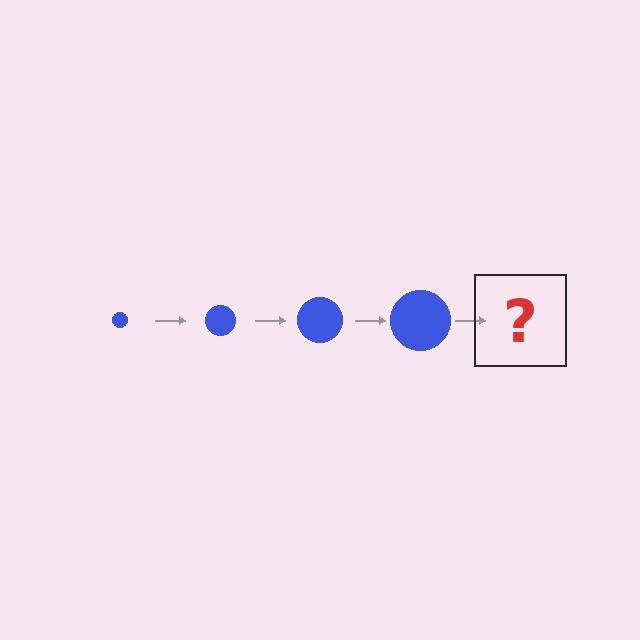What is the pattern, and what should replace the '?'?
The pattern is that the circle gets progressively larger each step. The '?' should be a blue circle, larger than the previous one.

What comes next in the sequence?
The next element should be a blue circle, larger than the previous one.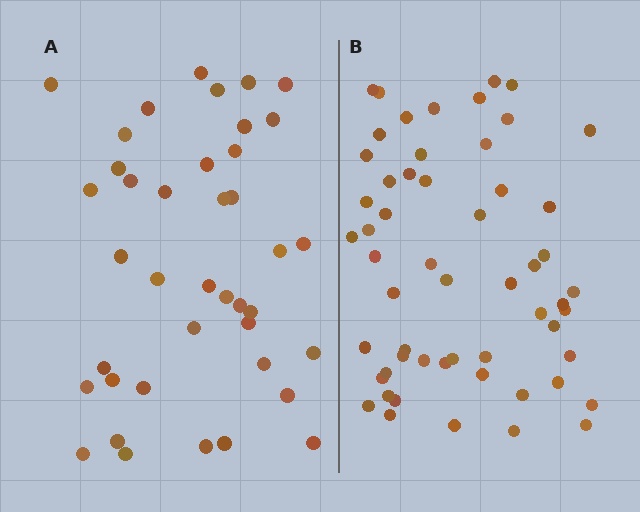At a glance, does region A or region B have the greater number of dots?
Region B (the right region) has more dots.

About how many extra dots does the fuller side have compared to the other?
Region B has approximately 15 more dots than region A.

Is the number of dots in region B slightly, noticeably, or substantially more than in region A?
Region B has noticeably more, but not dramatically so. The ratio is roughly 1.4 to 1.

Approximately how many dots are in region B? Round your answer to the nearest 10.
About 60 dots. (The exact count is 56, which rounds to 60.)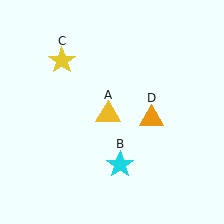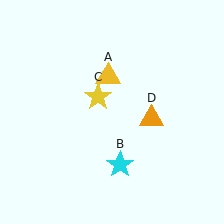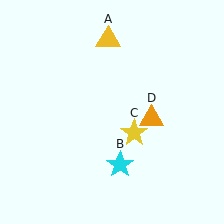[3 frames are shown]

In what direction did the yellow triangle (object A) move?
The yellow triangle (object A) moved up.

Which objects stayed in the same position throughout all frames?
Cyan star (object B) and orange triangle (object D) remained stationary.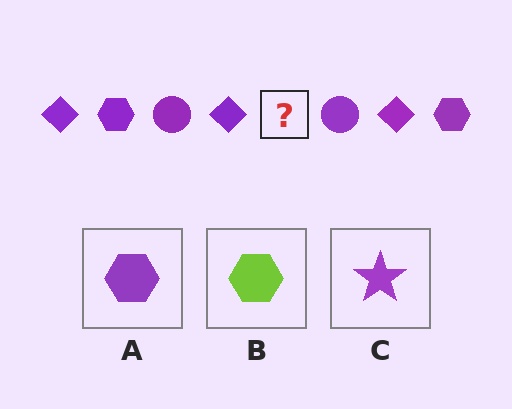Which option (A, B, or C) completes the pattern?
A.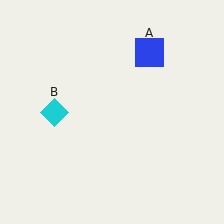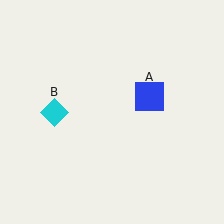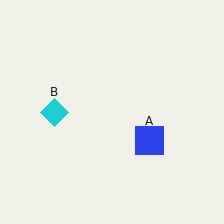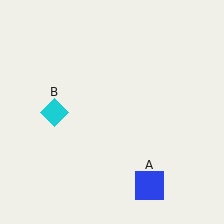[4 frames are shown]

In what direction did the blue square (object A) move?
The blue square (object A) moved down.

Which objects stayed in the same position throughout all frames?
Cyan diamond (object B) remained stationary.